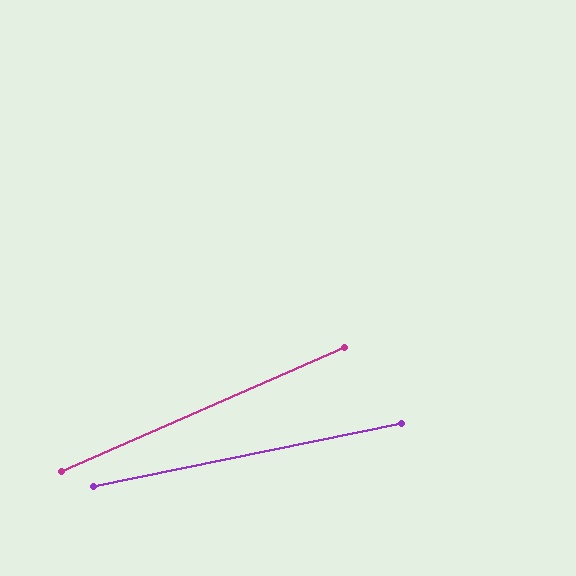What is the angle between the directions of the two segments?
Approximately 12 degrees.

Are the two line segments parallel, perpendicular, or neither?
Neither parallel nor perpendicular — they differ by about 12°.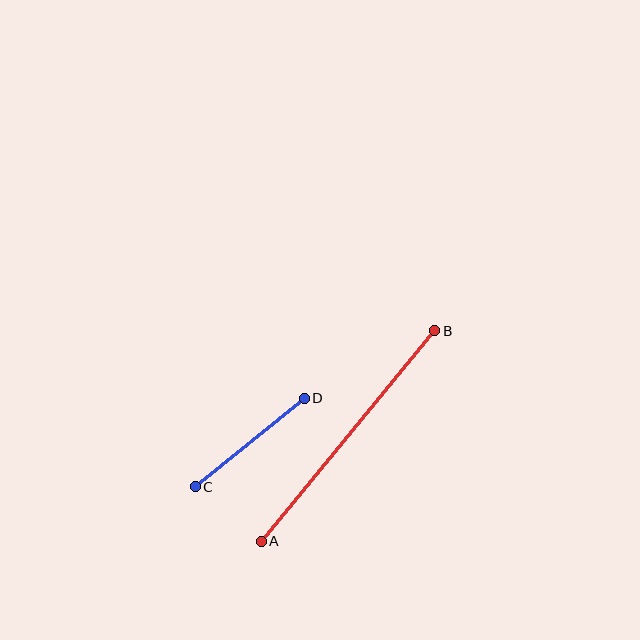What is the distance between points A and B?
The distance is approximately 272 pixels.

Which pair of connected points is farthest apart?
Points A and B are farthest apart.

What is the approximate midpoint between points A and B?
The midpoint is at approximately (348, 436) pixels.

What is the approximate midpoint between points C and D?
The midpoint is at approximately (250, 442) pixels.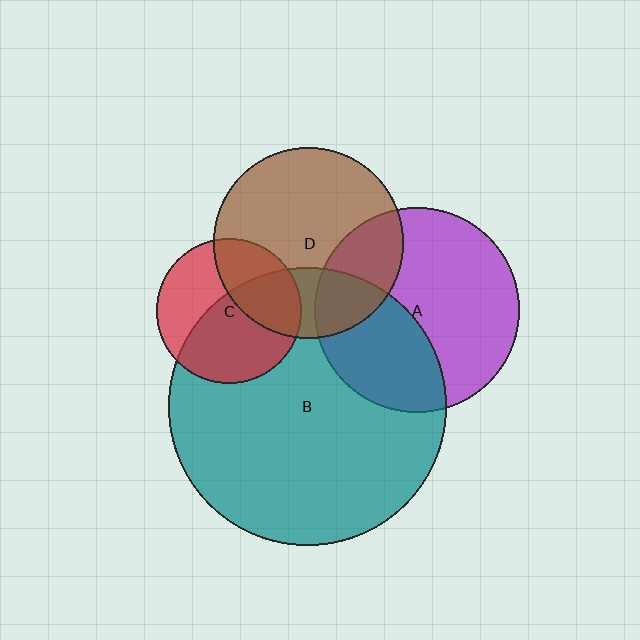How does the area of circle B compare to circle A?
Approximately 1.8 times.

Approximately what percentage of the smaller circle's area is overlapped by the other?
Approximately 60%.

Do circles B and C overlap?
Yes.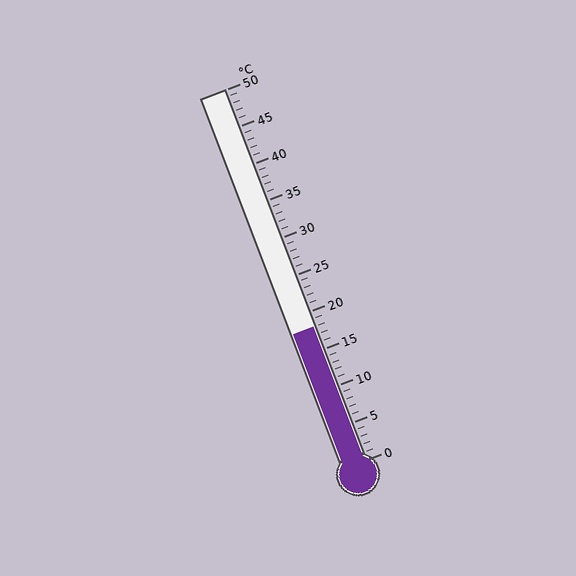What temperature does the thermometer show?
The thermometer shows approximately 18°C.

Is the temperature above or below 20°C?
The temperature is below 20°C.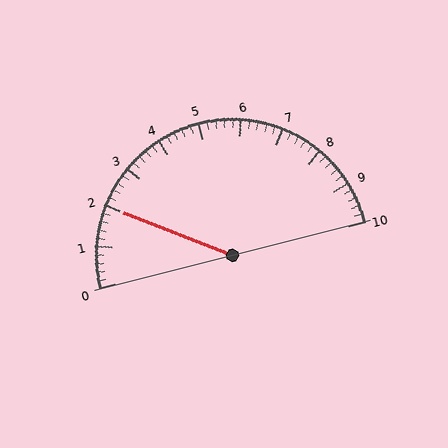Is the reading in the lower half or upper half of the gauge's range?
The reading is in the lower half of the range (0 to 10).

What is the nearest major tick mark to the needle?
The nearest major tick mark is 2.